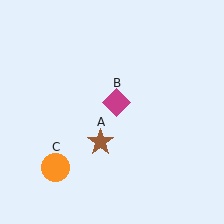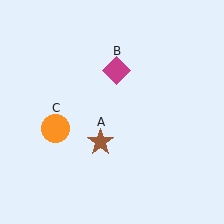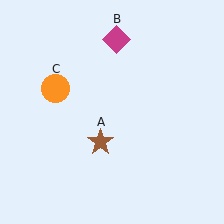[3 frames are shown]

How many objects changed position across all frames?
2 objects changed position: magenta diamond (object B), orange circle (object C).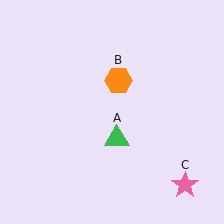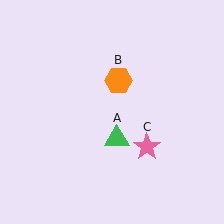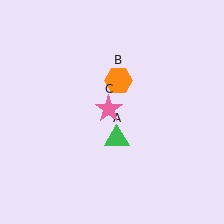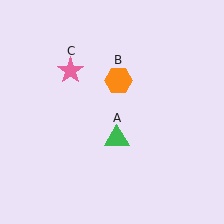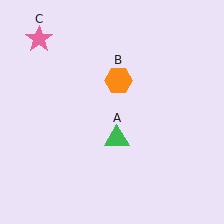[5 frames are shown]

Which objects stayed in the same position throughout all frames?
Green triangle (object A) and orange hexagon (object B) remained stationary.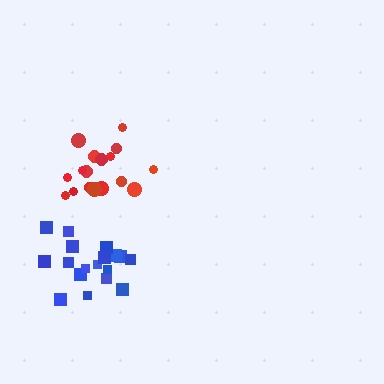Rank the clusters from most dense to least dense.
red, blue.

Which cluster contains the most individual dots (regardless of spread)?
Blue (18).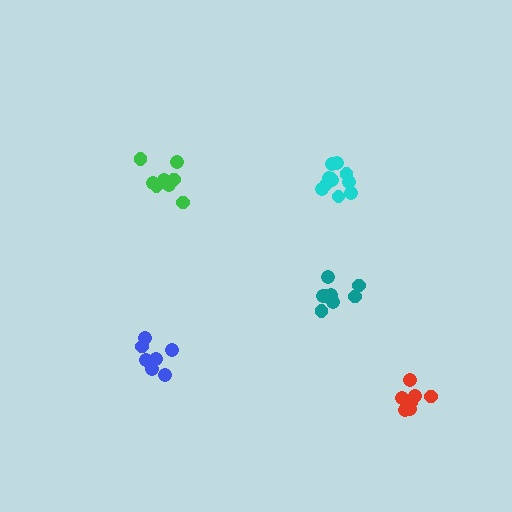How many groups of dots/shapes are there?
There are 5 groups.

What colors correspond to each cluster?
The clusters are colored: green, cyan, blue, teal, red.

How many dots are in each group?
Group 1: 8 dots, Group 2: 11 dots, Group 3: 7 dots, Group 4: 9 dots, Group 5: 8 dots (43 total).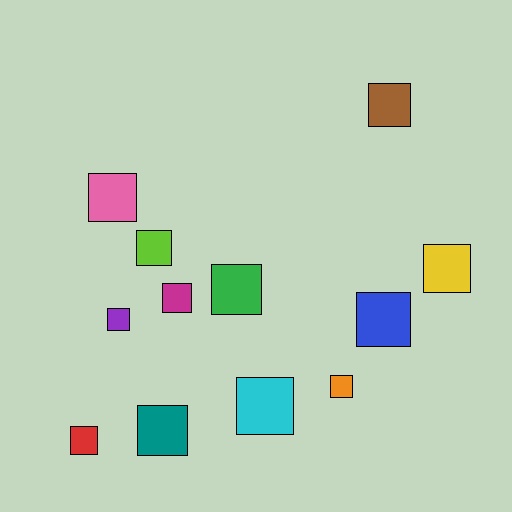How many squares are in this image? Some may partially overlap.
There are 12 squares.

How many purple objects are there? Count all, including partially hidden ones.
There is 1 purple object.